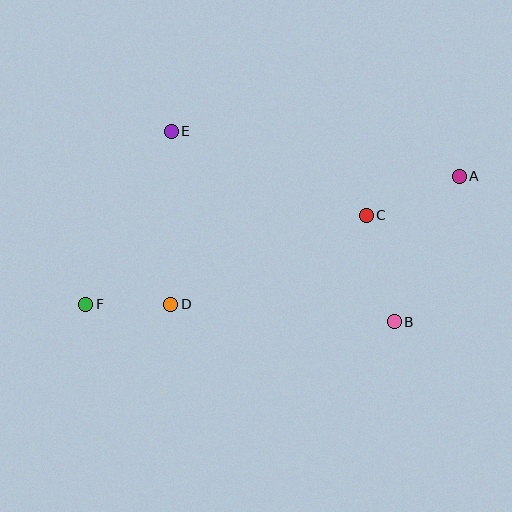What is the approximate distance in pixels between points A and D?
The distance between A and D is approximately 316 pixels.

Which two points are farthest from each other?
Points A and F are farthest from each other.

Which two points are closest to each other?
Points D and F are closest to each other.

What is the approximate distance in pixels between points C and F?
The distance between C and F is approximately 294 pixels.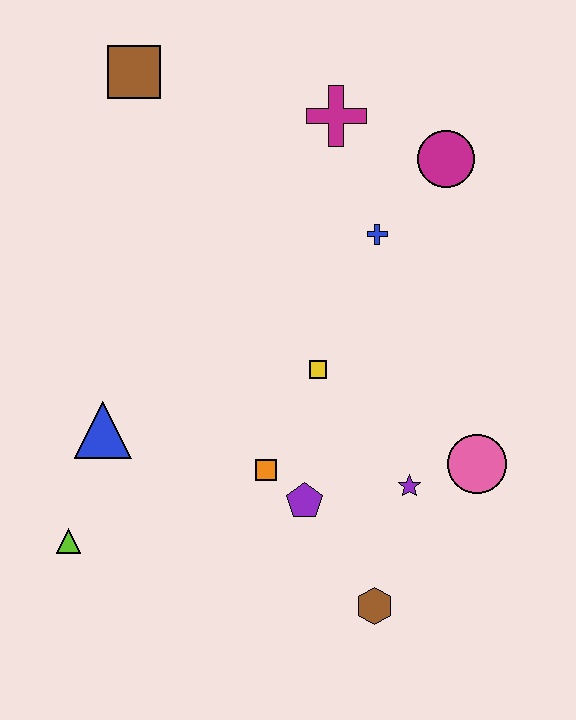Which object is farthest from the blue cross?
The lime triangle is farthest from the blue cross.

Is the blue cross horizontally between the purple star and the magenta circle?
No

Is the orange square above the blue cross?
No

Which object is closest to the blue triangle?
The lime triangle is closest to the blue triangle.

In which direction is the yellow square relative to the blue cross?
The yellow square is below the blue cross.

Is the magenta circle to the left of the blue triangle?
No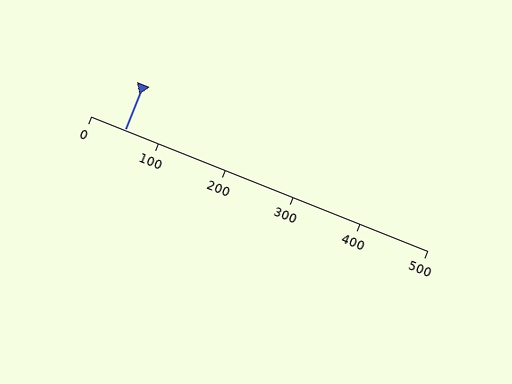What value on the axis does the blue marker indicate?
The marker indicates approximately 50.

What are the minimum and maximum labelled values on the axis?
The axis runs from 0 to 500.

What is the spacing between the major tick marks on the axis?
The major ticks are spaced 100 apart.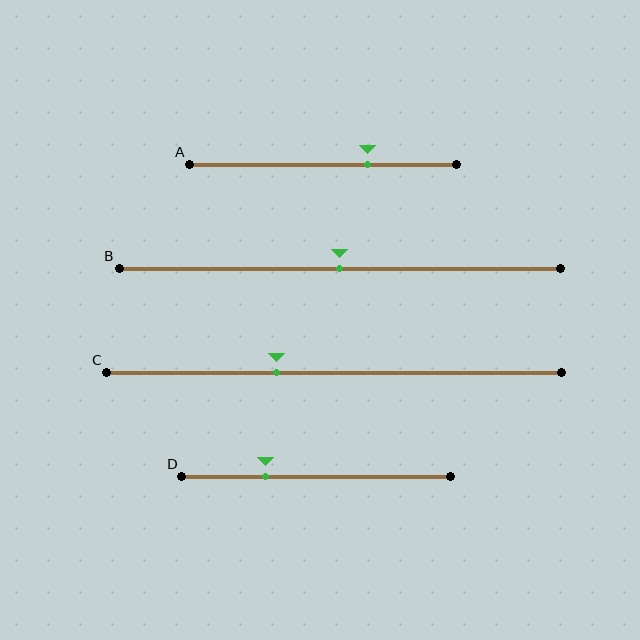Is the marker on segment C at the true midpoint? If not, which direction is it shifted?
No, the marker on segment C is shifted to the left by about 13% of the segment length.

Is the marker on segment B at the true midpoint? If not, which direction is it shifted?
Yes, the marker on segment B is at the true midpoint.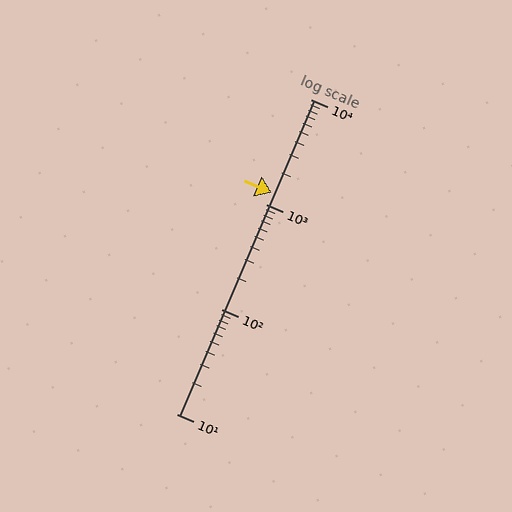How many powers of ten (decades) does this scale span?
The scale spans 3 decades, from 10 to 10000.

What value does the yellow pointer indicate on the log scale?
The pointer indicates approximately 1300.